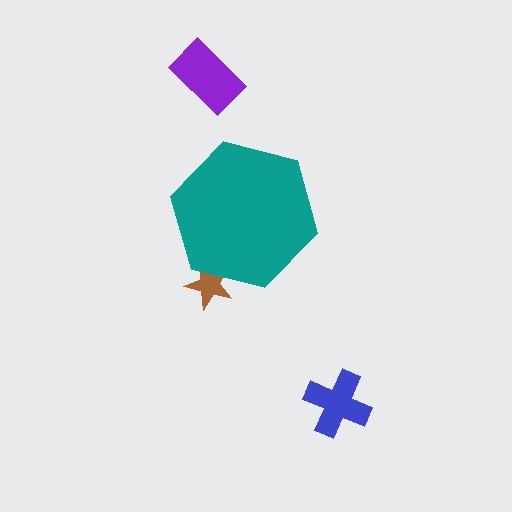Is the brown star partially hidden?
Yes, the brown star is partially hidden behind the teal hexagon.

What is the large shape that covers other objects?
A teal hexagon.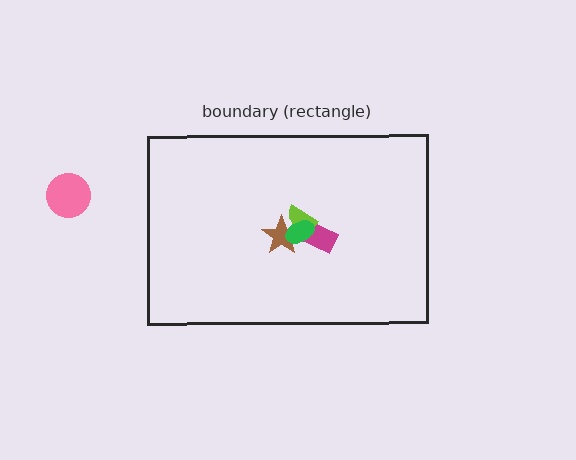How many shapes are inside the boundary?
4 inside, 1 outside.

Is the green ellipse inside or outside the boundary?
Inside.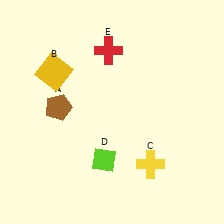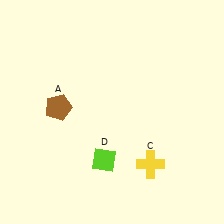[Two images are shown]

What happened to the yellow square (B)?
The yellow square (B) was removed in Image 2. It was in the top-left area of Image 1.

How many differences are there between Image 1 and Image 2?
There are 2 differences between the two images.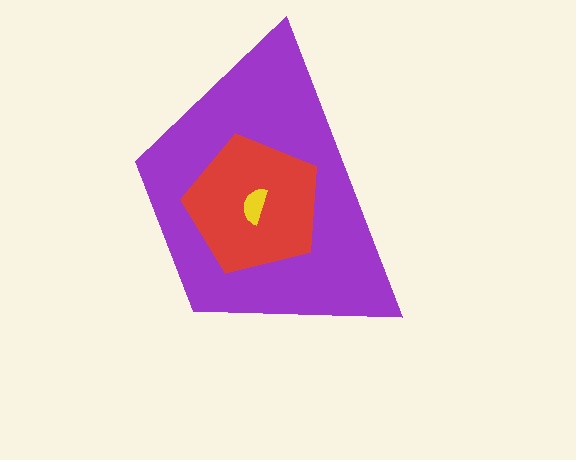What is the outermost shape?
The purple trapezoid.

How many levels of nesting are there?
3.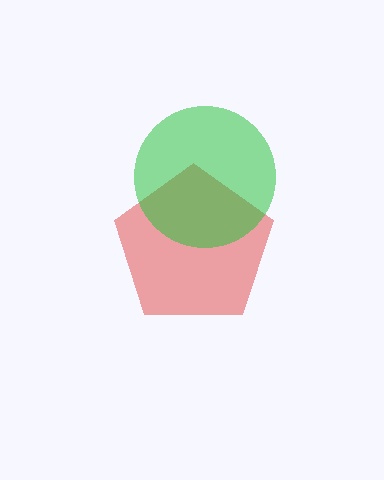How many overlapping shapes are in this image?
There are 2 overlapping shapes in the image.